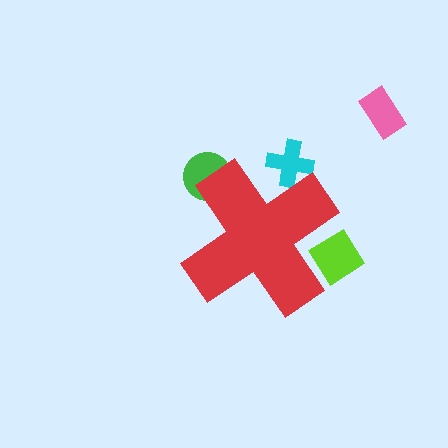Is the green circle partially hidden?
Yes, the green circle is partially hidden behind the red cross.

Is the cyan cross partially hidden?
Yes, the cyan cross is partially hidden behind the red cross.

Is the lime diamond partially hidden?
Yes, the lime diamond is partially hidden behind the red cross.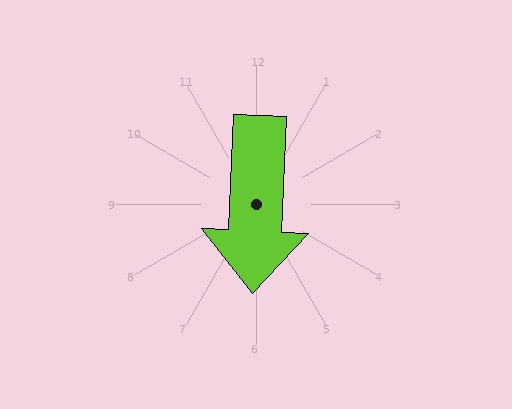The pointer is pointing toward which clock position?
Roughly 6 o'clock.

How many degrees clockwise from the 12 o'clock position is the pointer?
Approximately 183 degrees.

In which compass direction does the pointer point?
South.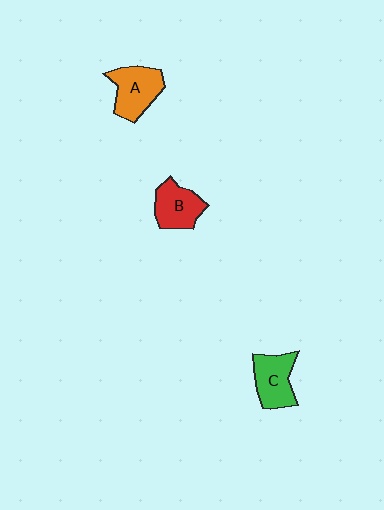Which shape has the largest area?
Shape A (orange).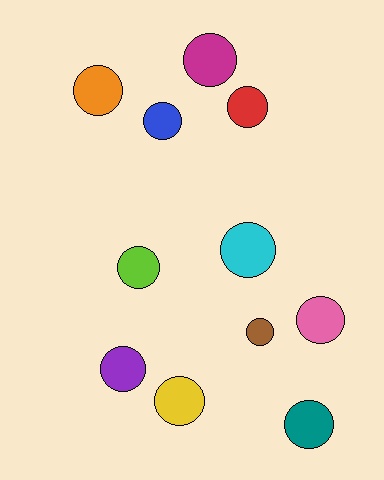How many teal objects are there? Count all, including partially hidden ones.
There is 1 teal object.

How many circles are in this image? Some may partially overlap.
There are 11 circles.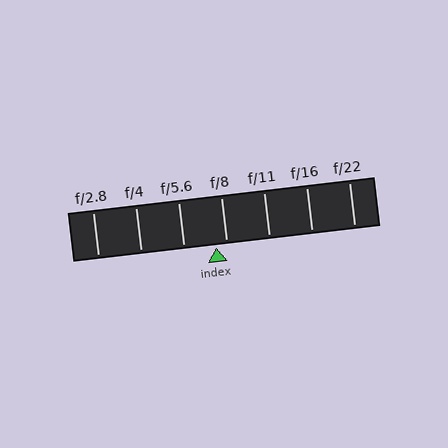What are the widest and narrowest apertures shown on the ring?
The widest aperture shown is f/2.8 and the narrowest is f/22.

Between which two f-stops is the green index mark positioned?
The index mark is between f/5.6 and f/8.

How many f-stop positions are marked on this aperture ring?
There are 7 f-stop positions marked.